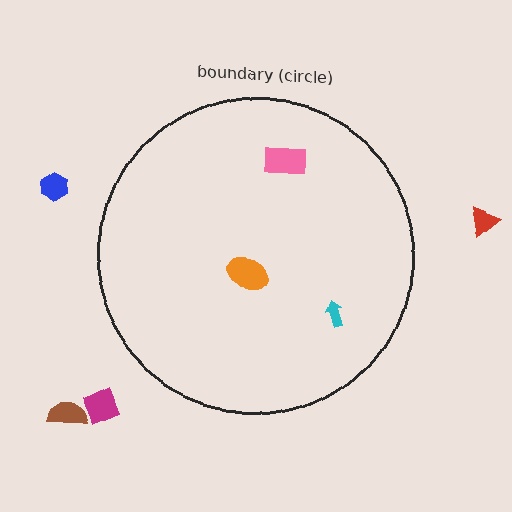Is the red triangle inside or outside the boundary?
Outside.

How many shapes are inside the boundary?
3 inside, 4 outside.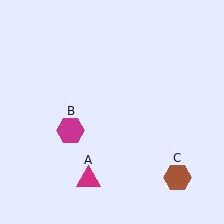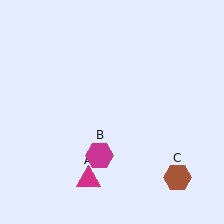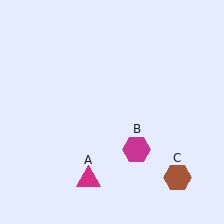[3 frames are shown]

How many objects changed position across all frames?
1 object changed position: magenta hexagon (object B).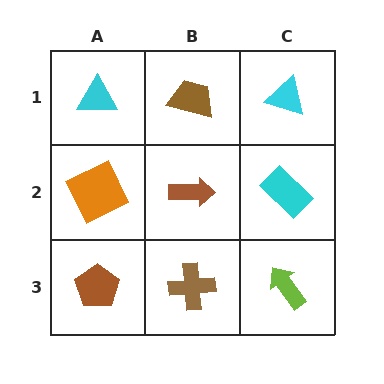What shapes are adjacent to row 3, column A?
An orange square (row 2, column A), a brown cross (row 3, column B).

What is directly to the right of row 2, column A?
A brown arrow.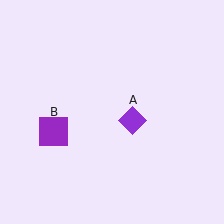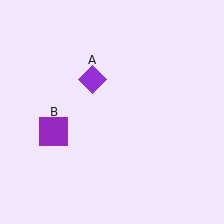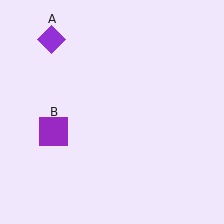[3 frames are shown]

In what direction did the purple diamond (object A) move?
The purple diamond (object A) moved up and to the left.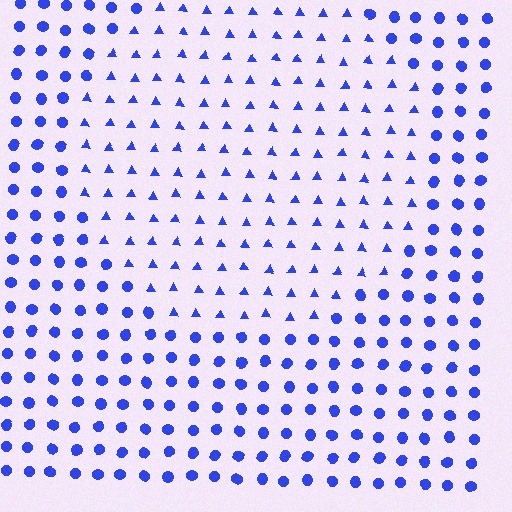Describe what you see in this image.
The image is filled with small blue elements arranged in a uniform grid. A circle-shaped region contains triangles, while the surrounding area contains circles. The boundary is defined purely by the change in element shape.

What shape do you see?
I see a circle.